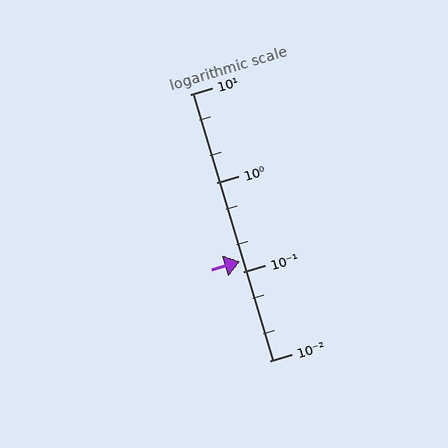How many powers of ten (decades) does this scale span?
The scale spans 3 decades, from 0.01 to 10.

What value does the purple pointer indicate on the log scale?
The pointer indicates approximately 0.13.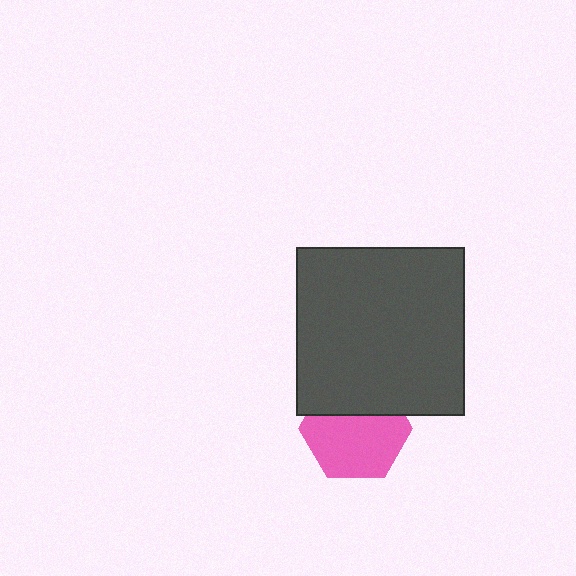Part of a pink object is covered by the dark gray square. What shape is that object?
It is a hexagon.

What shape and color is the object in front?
The object in front is a dark gray square.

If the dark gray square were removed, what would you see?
You would see the complete pink hexagon.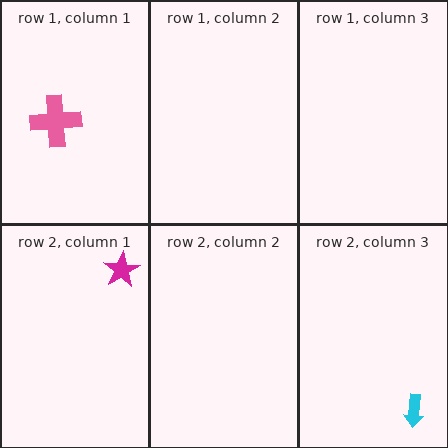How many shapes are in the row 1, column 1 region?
1.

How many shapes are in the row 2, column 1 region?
1.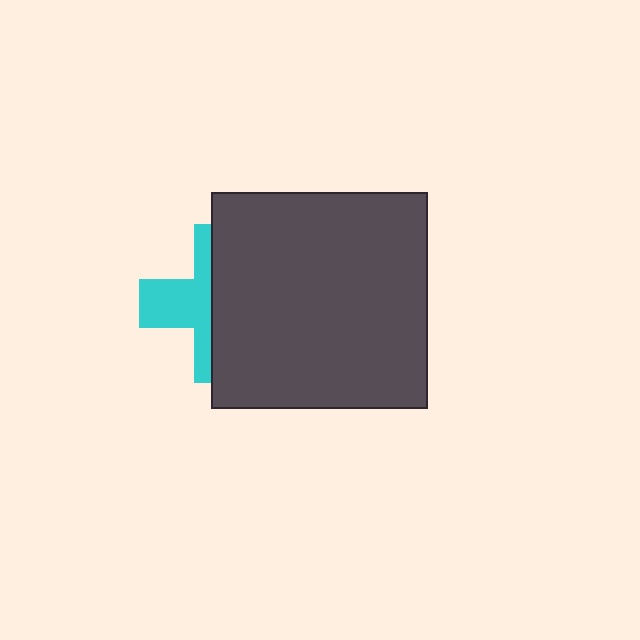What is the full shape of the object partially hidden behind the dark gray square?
The partially hidden object is a cyan cross.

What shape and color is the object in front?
The object in front is a dark gray square.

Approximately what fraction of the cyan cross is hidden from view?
Roughly 59% of the cyan cross is hidden behind the dark gray square.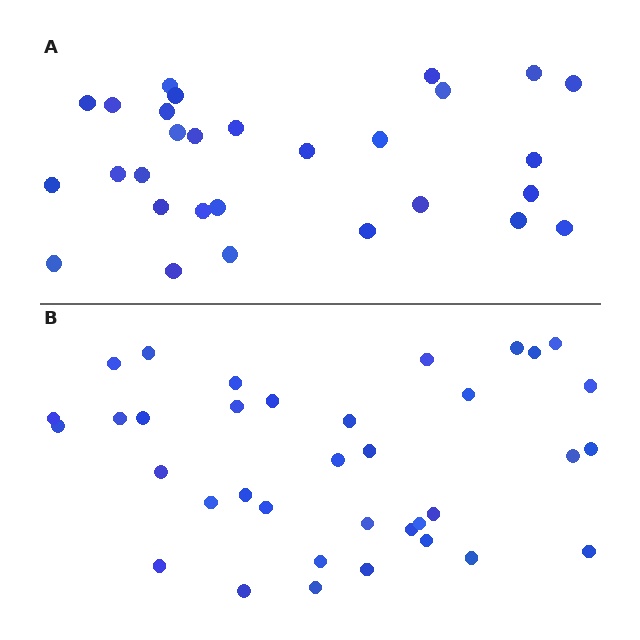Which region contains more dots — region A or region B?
Region B (the bottom region) has more dots.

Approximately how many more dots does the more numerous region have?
Region B has roughly 8 or so more dots than region A.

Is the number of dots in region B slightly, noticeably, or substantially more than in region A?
Region B has only slightly more — the two regions are fairly close. The ratio is roughly 1.2 to 1.